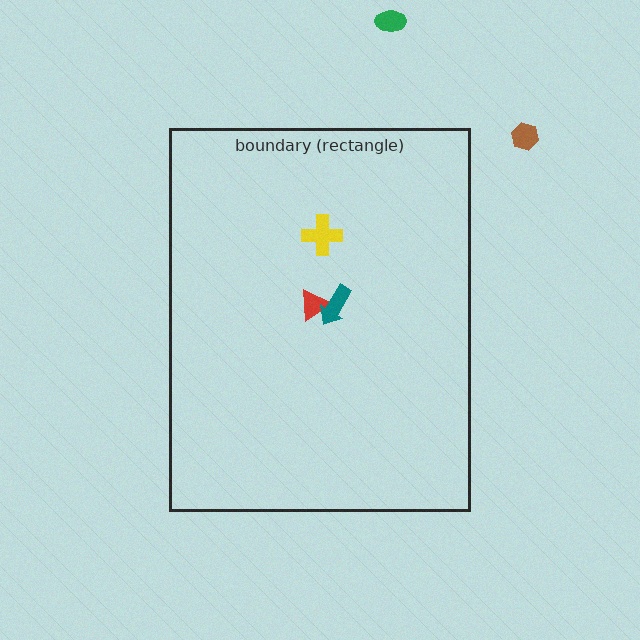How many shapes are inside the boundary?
3 inside, 2 outside.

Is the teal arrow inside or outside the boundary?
Inside.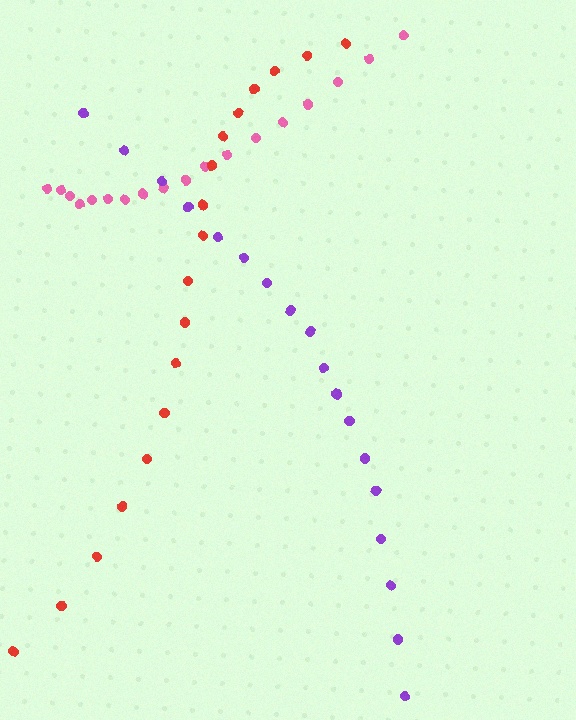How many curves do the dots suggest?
There are 3 distinct paths.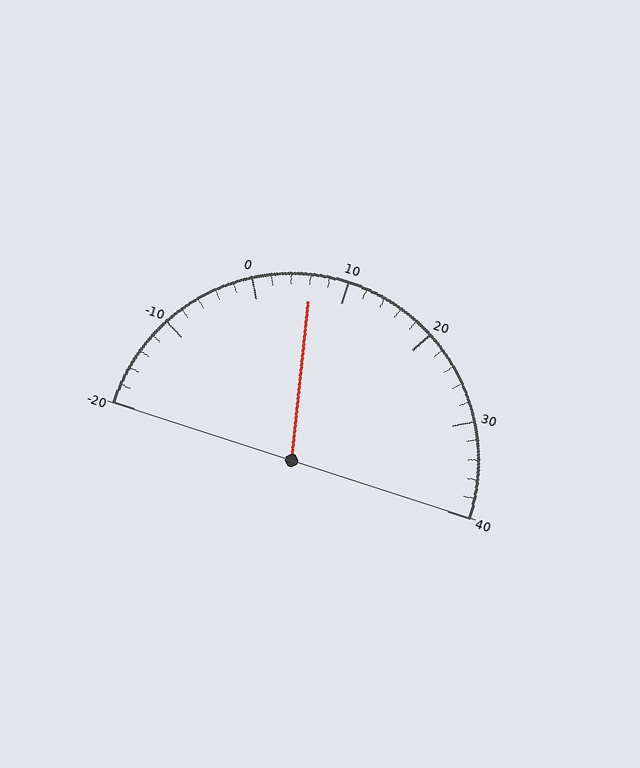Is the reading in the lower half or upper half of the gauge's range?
The reading is in the lower half of the range (-20 to 40).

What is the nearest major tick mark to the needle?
The nearest major tick mark is 10.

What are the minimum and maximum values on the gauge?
The gauge ranges from -20 to 40.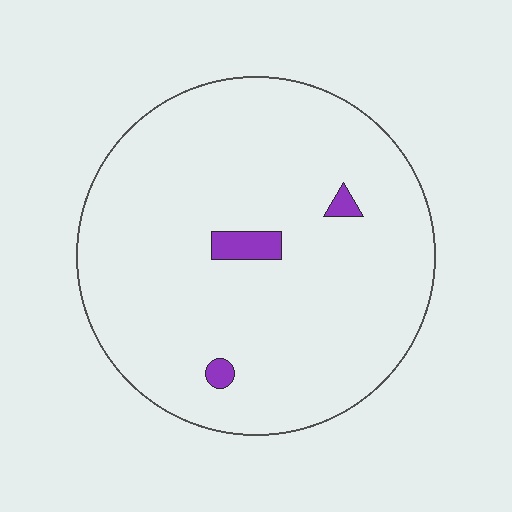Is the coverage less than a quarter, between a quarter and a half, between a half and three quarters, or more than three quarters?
Less than a quarter.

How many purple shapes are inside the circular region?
3.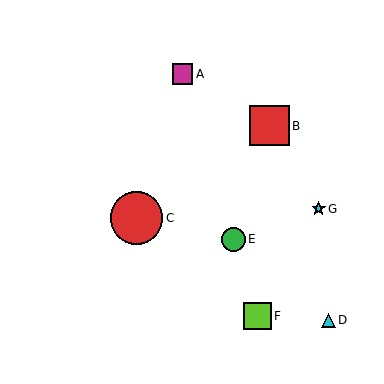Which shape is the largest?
The red circle (labeled C) is the largest.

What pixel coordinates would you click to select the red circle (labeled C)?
Click at (136, 218) to select the red circle C.